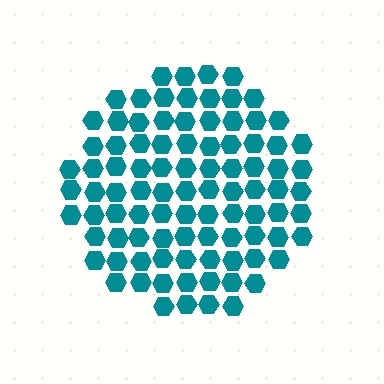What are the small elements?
The small elements are hexagons.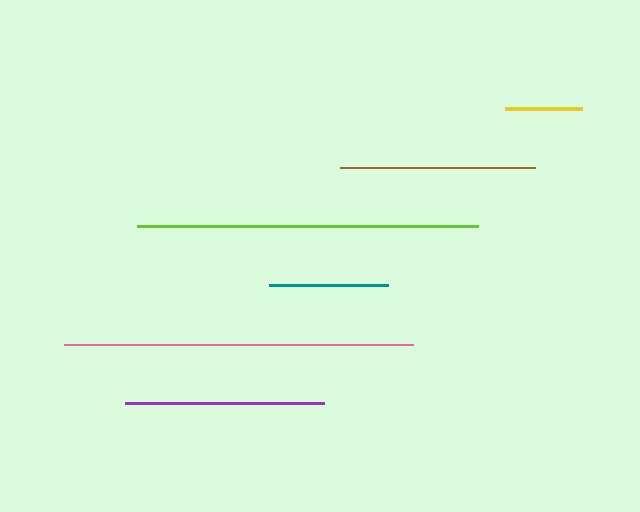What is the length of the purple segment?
The purple segment is approximately 199 pixels long.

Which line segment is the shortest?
The yellow line is the shortest at approximately 77 pixels.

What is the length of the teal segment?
The teal segment is approximately 120 pixels long.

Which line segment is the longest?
The pink line is the longest at approximately 349 pixels.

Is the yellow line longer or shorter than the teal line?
The teal line is longer than the yellow line.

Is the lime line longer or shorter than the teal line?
The lime line is longer than the teal line.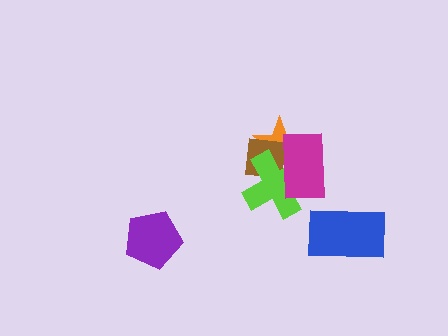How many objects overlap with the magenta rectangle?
3 objects overlap with the magenta rectangle.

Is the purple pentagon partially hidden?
No, no other shape covers it.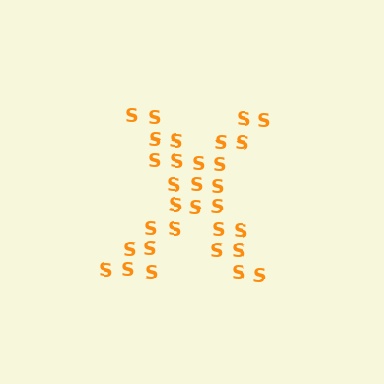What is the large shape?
The large shape is the letter X.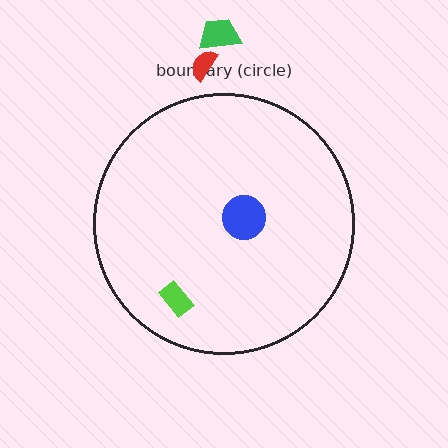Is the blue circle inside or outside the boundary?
Inside.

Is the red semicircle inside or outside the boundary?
Outside.